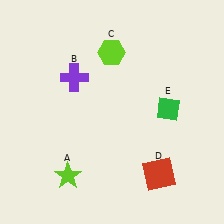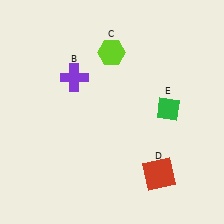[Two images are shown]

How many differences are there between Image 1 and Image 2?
There is 1 difference between the two images.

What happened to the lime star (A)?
The lime star (A) was removed in Image 2. It was in the bottom-left area of Image 1.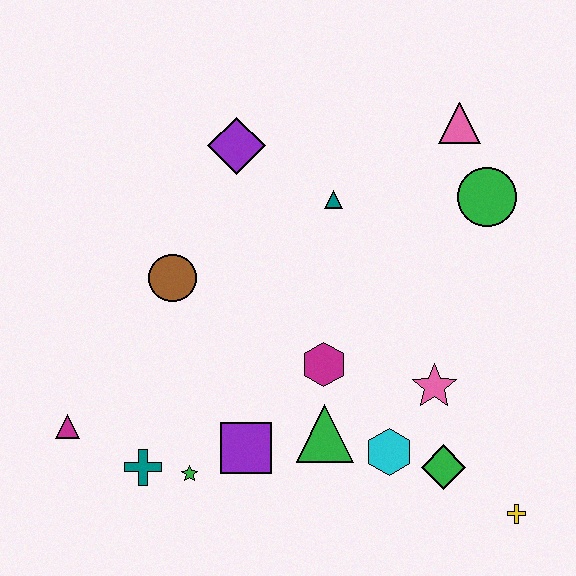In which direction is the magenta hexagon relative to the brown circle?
The magenta hexagon is to the right of the brown circle.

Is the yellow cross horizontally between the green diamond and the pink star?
No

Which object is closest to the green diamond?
The cyan hexagon is closest to the green diamond.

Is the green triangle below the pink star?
Yes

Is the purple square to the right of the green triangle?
No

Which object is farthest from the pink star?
The magenta triangle is farthest from the pink star.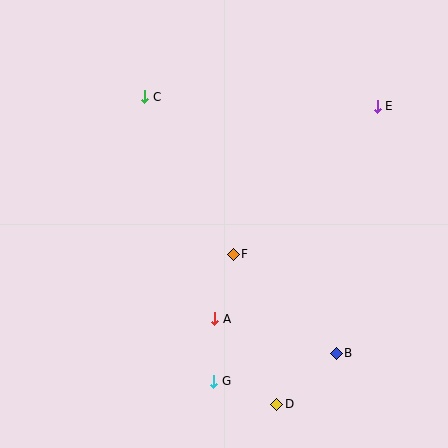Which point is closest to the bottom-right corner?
Point B is closest to the bottom-right corner.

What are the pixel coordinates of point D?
Point D is at (277, 404).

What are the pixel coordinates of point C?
Point C is at (145, 97).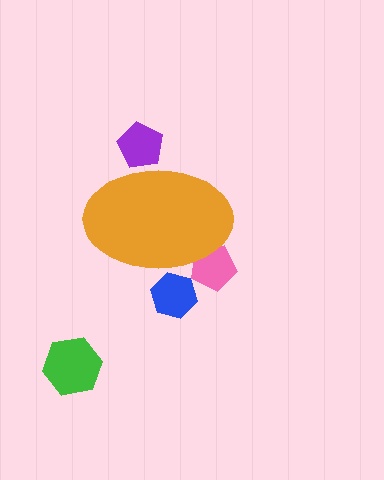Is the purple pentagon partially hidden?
Yes, the purple pentagon is partially hidden behind the orange ellipse.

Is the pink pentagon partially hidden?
Yes, the pink pentagon is partially hidden behind the orange ellipse.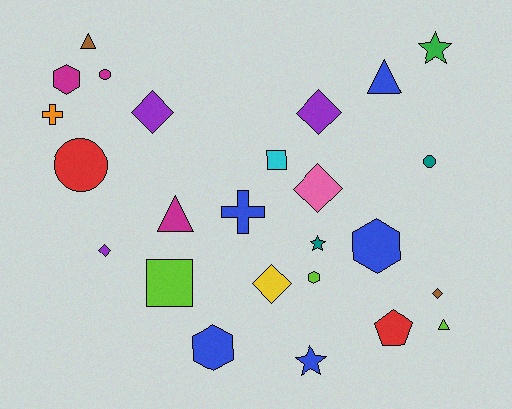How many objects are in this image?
There are 25 objects.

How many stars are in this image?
There are 3 stars.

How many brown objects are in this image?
There are 2 brown objects.